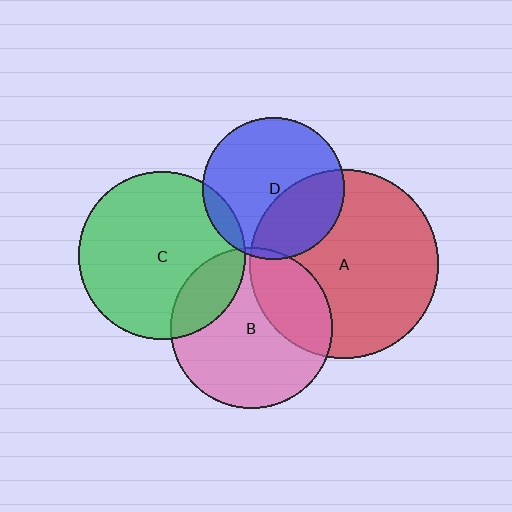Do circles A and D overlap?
Yes.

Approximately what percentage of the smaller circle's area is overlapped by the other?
Approximately 35%.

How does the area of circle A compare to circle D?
Approximately 1.8 times.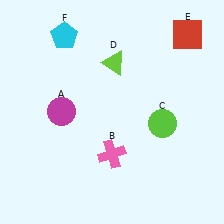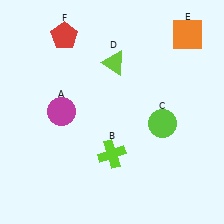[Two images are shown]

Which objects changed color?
B changed from pink to lime. E changed from red to orange. F changed from cyan to red.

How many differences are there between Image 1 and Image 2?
There are 3 differences between the two images.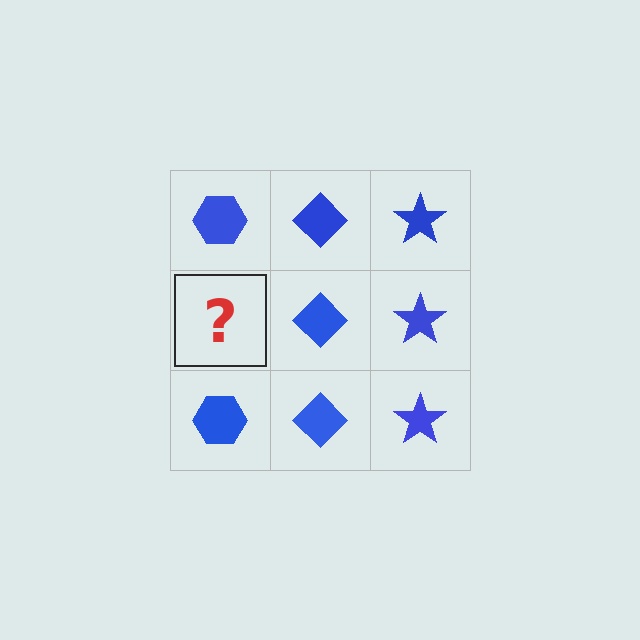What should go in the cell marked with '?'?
The missing cell should contain a blue hexagon.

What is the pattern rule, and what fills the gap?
The rule is that each column has a consistent shape. The gap should be filled with a blue hexagon.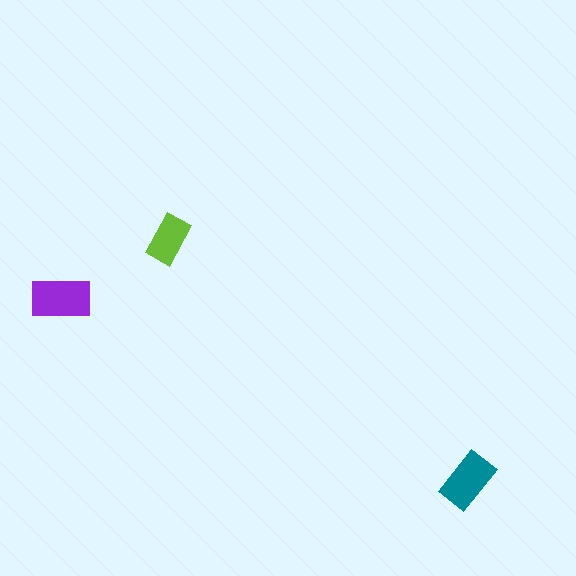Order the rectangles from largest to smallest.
the purple one, the teal one, the lime one.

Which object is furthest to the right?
The teal rectangle is rightmost.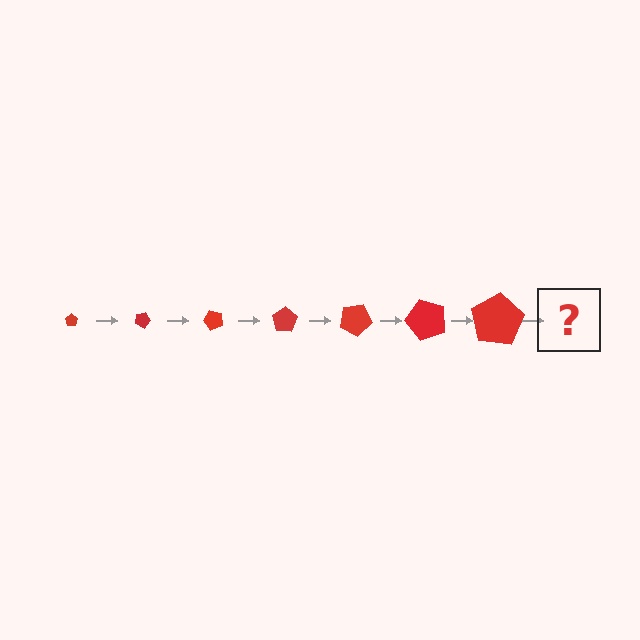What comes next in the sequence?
The next element should be a pentagon, larger than the previous one and rotated 175 degrees from the start.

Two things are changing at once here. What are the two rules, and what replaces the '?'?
The two rules are that the pentagon grows larger each step and it rotates 25 degrees each step. The '?' should be a pentagon, larger than the previous one and rotated 175 degrees from the start.